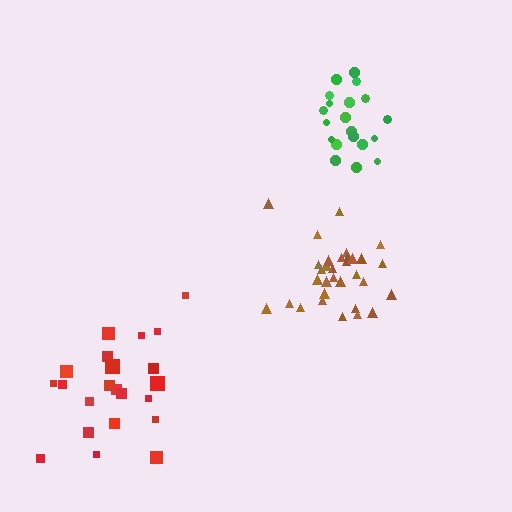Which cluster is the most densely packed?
Brown.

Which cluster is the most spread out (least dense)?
Red.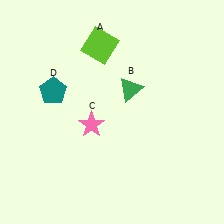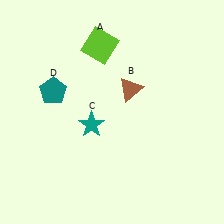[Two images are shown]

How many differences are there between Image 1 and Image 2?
There are 2 differences between the two images.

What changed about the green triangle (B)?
In Image 1, B is green. In Image 2, it changed to brown.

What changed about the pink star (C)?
In Image 1, C is pink. In Image 2, it changed to teal.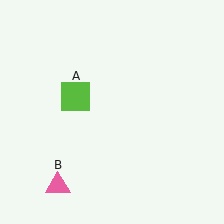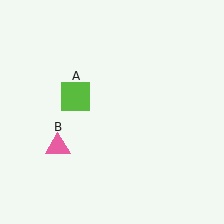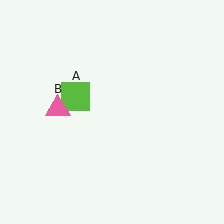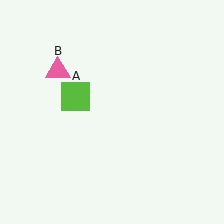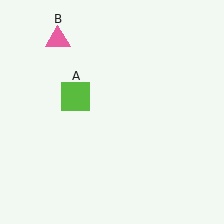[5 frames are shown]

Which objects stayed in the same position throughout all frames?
Lime square (object A) remained stationary.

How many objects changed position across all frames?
1 object changed position: pink triangle (object B).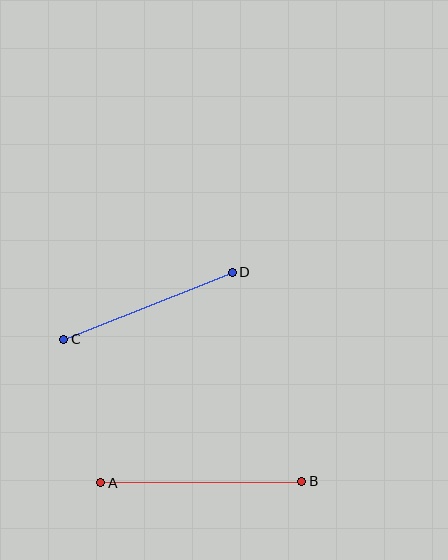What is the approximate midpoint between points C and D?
The midpoint is at approximately (148, 306) pixels.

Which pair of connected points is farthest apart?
Points A and B are farthest apart.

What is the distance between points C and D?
The distance is approximately 181 pixels.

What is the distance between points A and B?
The distance is approximately 201 pixels.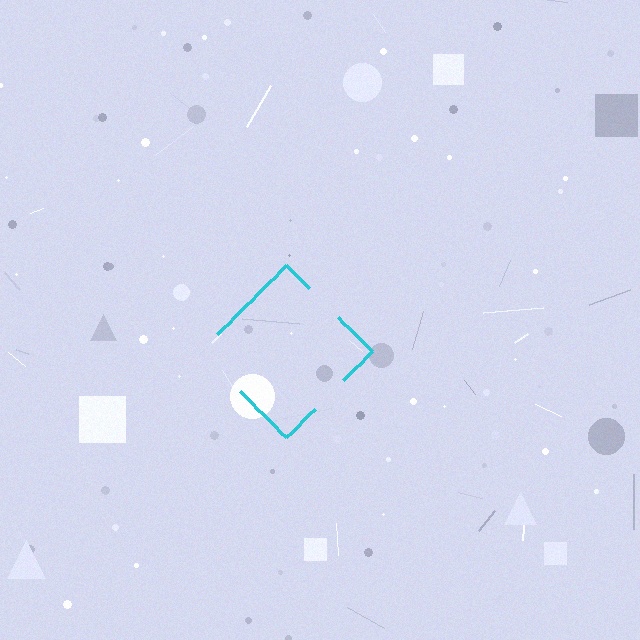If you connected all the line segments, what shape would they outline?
They would outline a diamond.